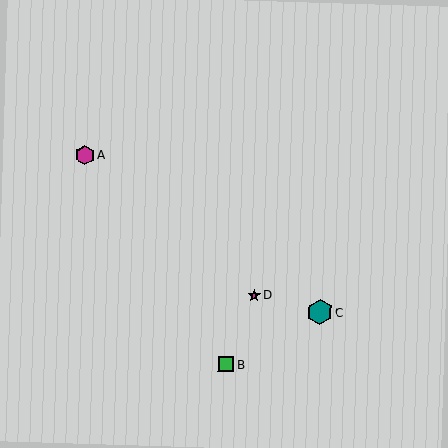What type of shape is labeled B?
Shape B is a green square.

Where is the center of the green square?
The center of the green square is at (226, 364).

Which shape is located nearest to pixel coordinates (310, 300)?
The teal hexagon (labeled C) at (320, 312) is nearest to that location.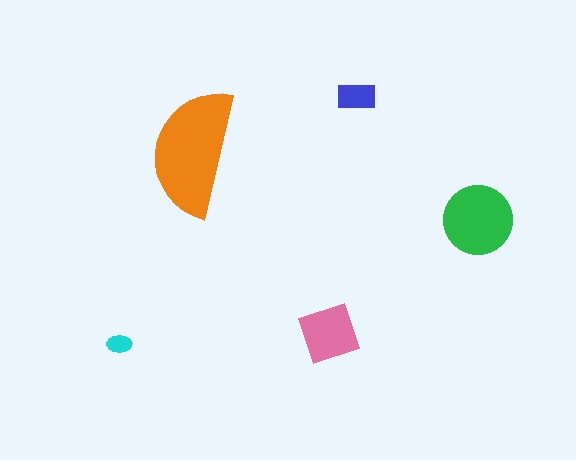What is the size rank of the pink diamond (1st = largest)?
3rd.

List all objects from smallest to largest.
The cyan ellipse, the blue rectangle, the pink diamond, the green circle, the orange semicircle.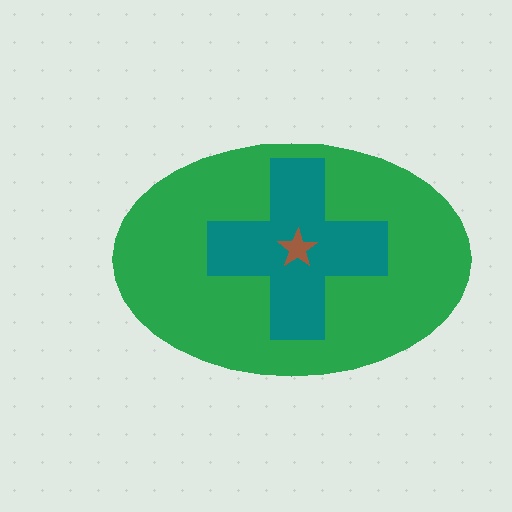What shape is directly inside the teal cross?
The brown star.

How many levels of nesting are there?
3.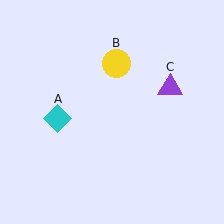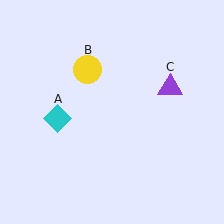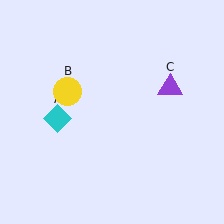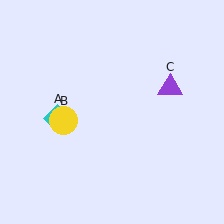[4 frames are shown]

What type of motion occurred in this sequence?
The yellow circle (object B) rotated counterclockwise around the center of the scene.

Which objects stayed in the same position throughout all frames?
Cyan diamond (object A) and purple triangle (object C) remained stationary.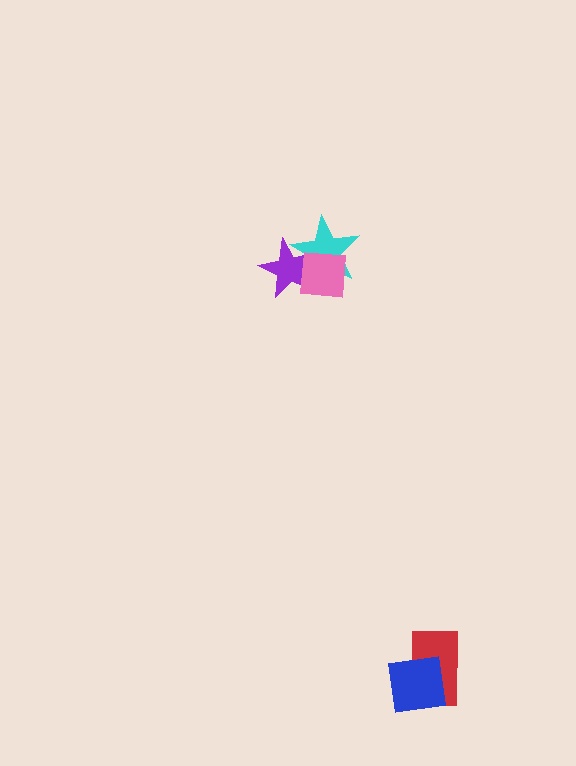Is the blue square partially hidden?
No, no other shape covers it.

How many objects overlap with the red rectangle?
1 object overlaps with the red rectangle.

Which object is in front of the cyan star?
The pink square is in front of the cyan star.